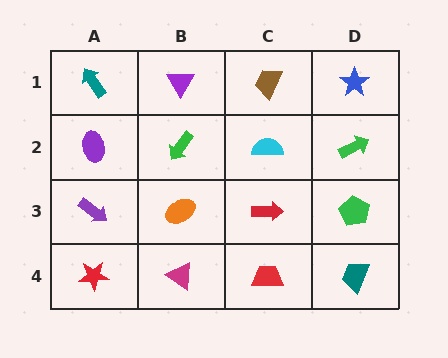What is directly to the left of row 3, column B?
A purple arrow.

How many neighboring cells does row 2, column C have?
4.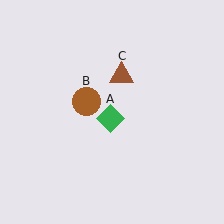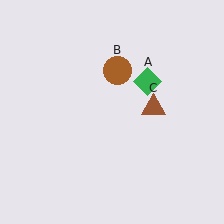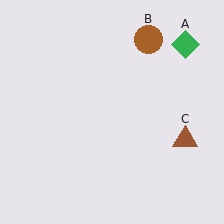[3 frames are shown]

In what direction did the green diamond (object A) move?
The green diamond (object A) moved up and to the right.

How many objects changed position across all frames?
3 objects changed position: green diamond (object A), brown circle (object B), brown triangle (object C).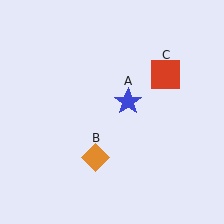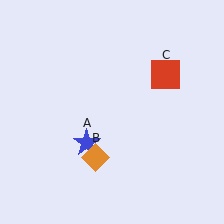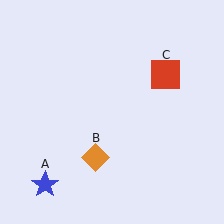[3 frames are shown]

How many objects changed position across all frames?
1 object changed position: blue star (object A).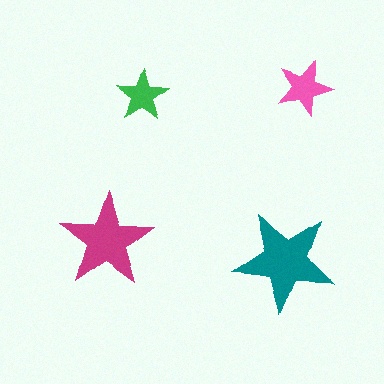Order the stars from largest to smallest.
the teal one, the magenta one, the pink one, the green one.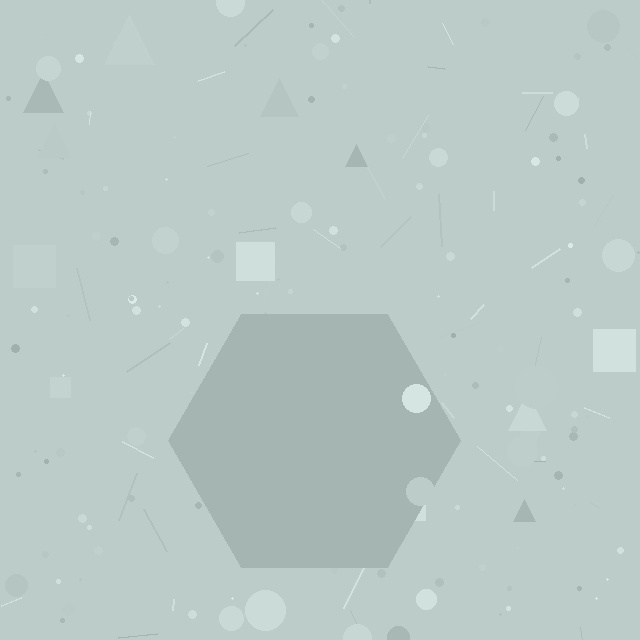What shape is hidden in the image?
A hexagon is hidden in the image.